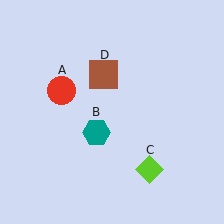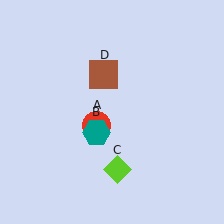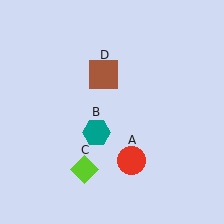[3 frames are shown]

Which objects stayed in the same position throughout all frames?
Teal hexagon (object B) and brown square (object D) remained stationary.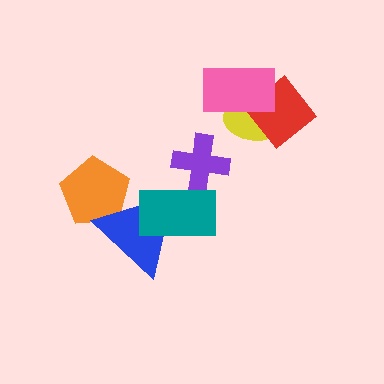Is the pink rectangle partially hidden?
No, no other shape covers it.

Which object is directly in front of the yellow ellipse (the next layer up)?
The red diamond is directly in front of the yellow ellipse.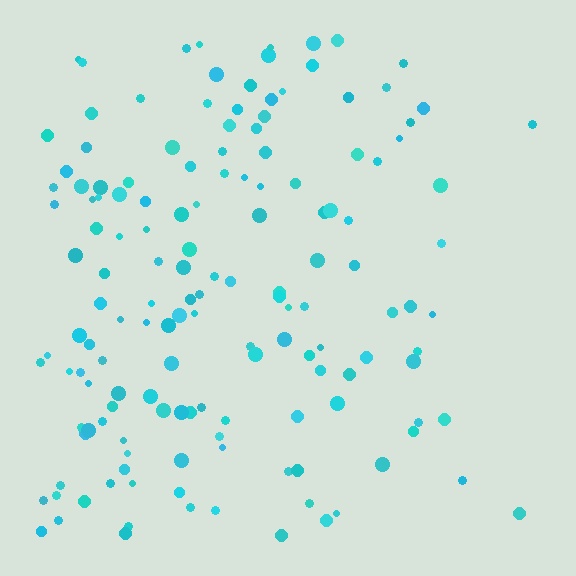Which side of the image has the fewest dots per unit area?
The right.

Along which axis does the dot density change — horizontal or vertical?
Horizontal.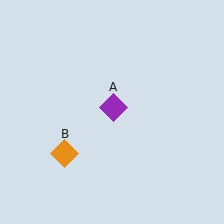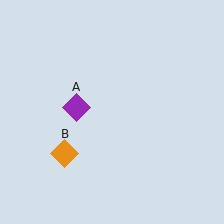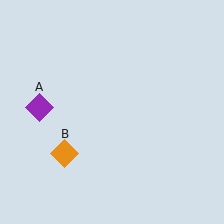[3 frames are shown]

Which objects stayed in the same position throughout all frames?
Orange diamond (object B) remained stationary.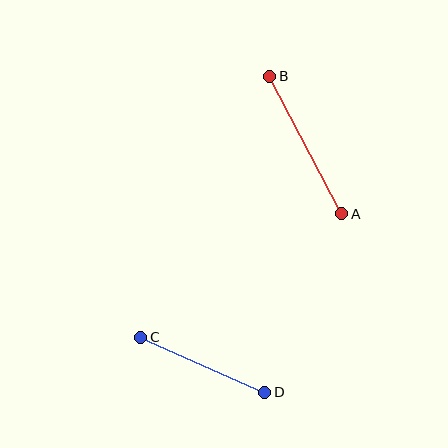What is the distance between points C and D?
The distance is approximately 136 pixels.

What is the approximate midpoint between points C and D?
The midpoint is at approximately (203, 365) pixels.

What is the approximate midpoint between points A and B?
The midpoint is at approximately (306, 145) pixels.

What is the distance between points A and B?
The distance is approximately 155 pixels.